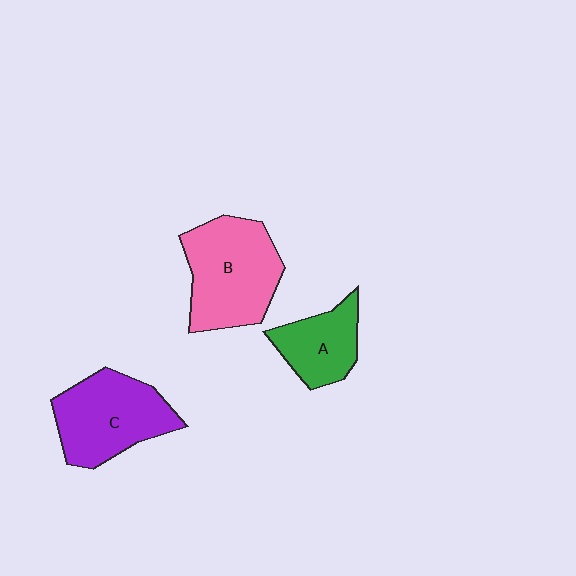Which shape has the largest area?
Shape B (pink).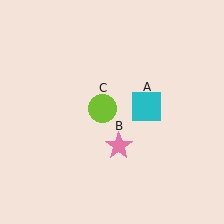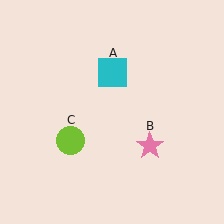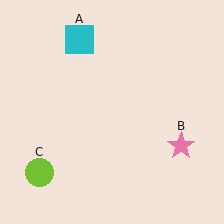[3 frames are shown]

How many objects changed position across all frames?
3 objects changed position: cyan square (object A), pink star (object B), lime circle (object C).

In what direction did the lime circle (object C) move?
The lime circle (object C) moved down and to the left.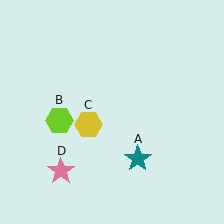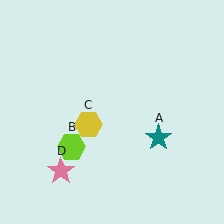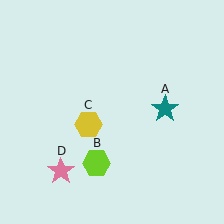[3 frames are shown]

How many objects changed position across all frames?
2 objects changed position: teal star (object A), lime hexagon (object B).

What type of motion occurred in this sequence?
The teal star (object A), lime hexagon (object B) rotated counterclockwise around the center of the scene.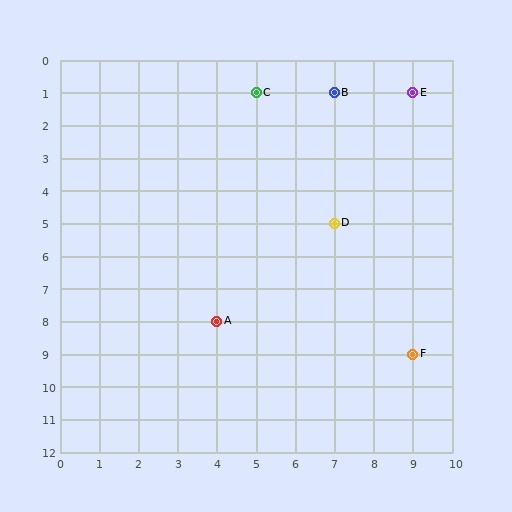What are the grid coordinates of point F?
Point F is at grid coordinates (9, 9).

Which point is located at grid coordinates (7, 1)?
Point B is at (7, 1).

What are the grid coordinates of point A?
Point A is at grid coordinates (4, 8).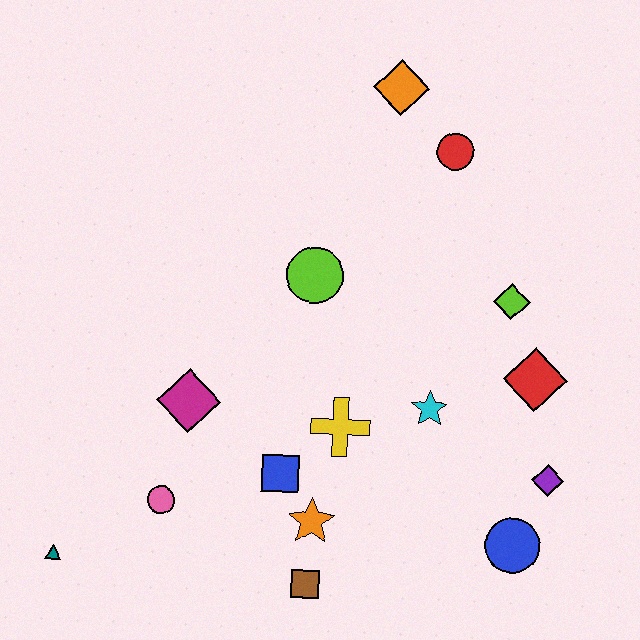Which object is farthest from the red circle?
The teal triangle is farthest from the red circle.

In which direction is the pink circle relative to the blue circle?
The pink circle is to the left of the blue circle.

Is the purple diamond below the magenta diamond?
Yes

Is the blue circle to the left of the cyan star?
No